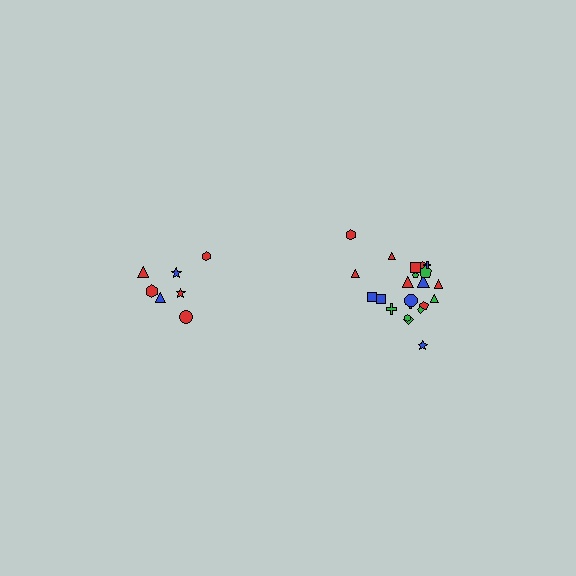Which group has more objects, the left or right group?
The right group.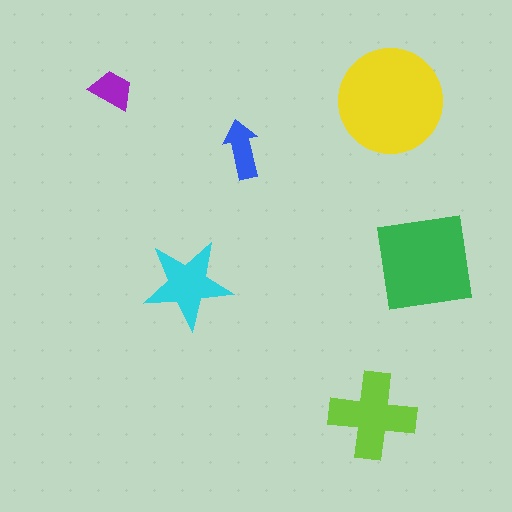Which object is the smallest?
The purple trapezoid.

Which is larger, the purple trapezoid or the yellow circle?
The yellow circle.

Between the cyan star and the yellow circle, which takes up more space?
The yellow circle.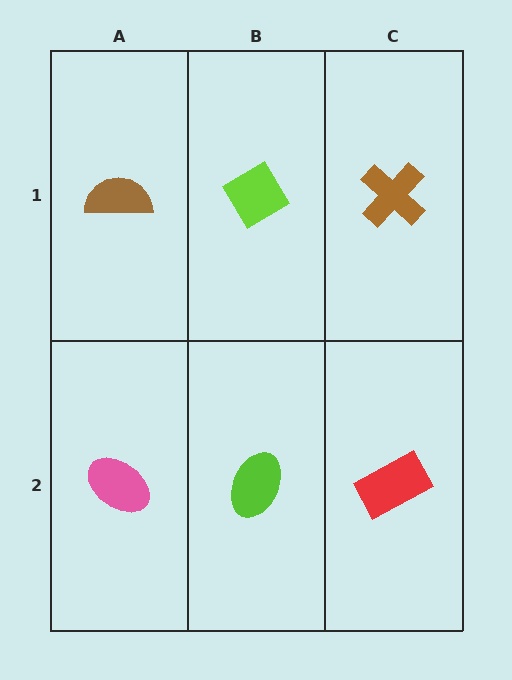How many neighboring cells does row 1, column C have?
2.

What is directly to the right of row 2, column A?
A lime ellipse.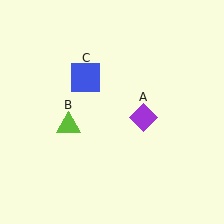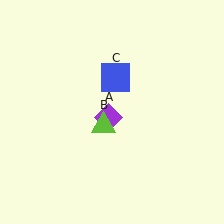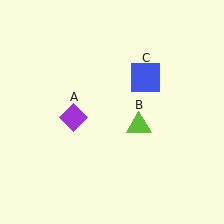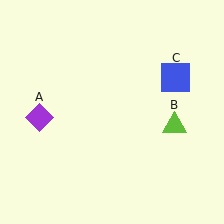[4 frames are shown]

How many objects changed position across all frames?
3 objects changed position: purple diamond (object A), lime triangle (object B), blue square (object C).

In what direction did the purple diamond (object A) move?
The purple diamond (object A) moved left.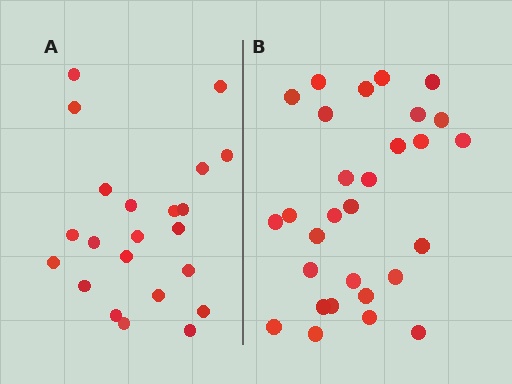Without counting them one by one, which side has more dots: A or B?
Region B (the right region) has more dots.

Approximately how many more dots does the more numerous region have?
Region B has roughly 8 or so more dots than region A.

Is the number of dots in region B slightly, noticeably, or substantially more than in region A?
Region B has noticeably more, but not dramatically so. The ratio is roughly 1.3 to 1.